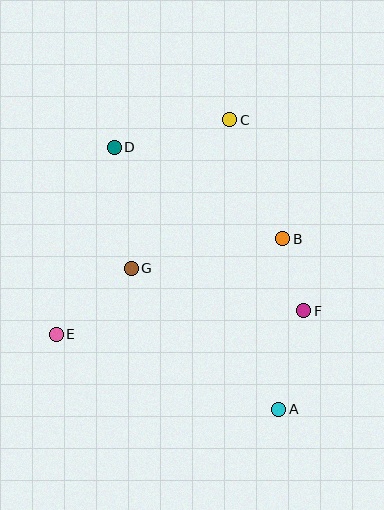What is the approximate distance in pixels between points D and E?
The distance between D and E is approximately 196 pixels.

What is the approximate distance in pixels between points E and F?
The distance between E and F is approximately 248 pixels.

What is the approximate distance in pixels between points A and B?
The distance between A and B is approximately 170 pixels.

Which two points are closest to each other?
Points B and F are closest to each other.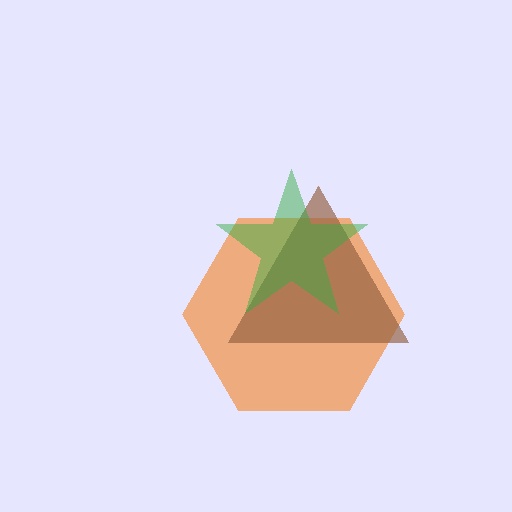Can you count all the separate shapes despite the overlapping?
Yes, there are 3 separate shapes.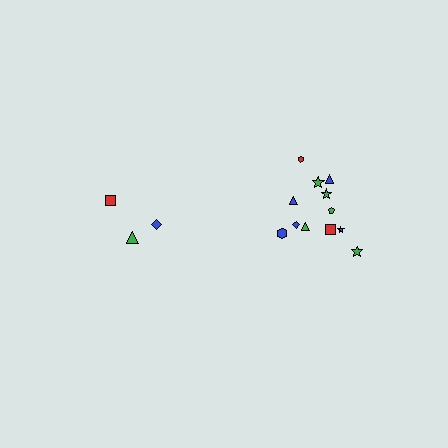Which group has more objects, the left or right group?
The right group.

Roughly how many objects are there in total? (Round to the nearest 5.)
Roughly 15 objects in total.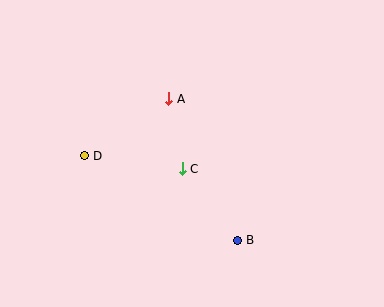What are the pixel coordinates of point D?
Point D is at (85, 156).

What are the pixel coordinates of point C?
Point C is at (182, 169).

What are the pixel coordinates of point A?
Point A is at (169, 99).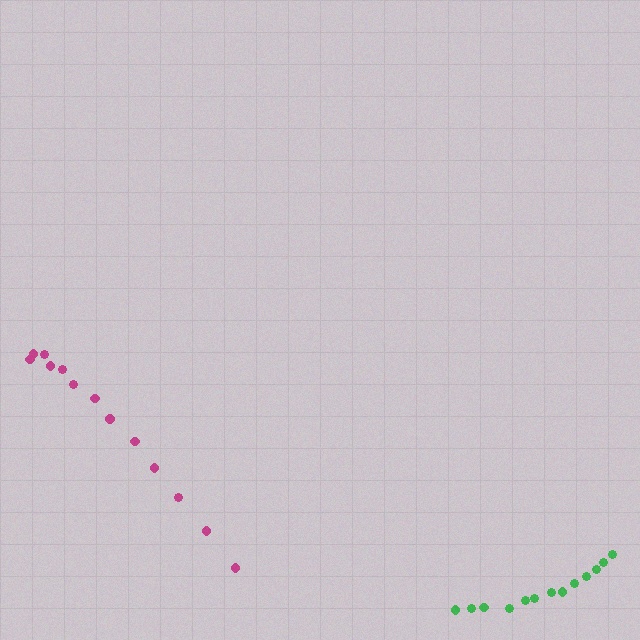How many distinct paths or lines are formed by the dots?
There are 2 distinct paths.